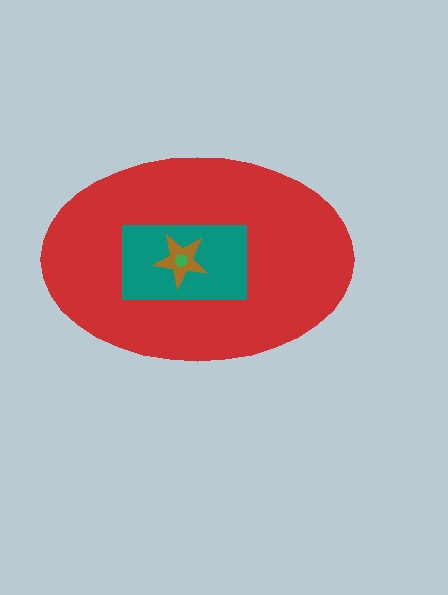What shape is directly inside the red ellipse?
The teal rectangle.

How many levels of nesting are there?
4.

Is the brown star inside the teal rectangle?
Yes.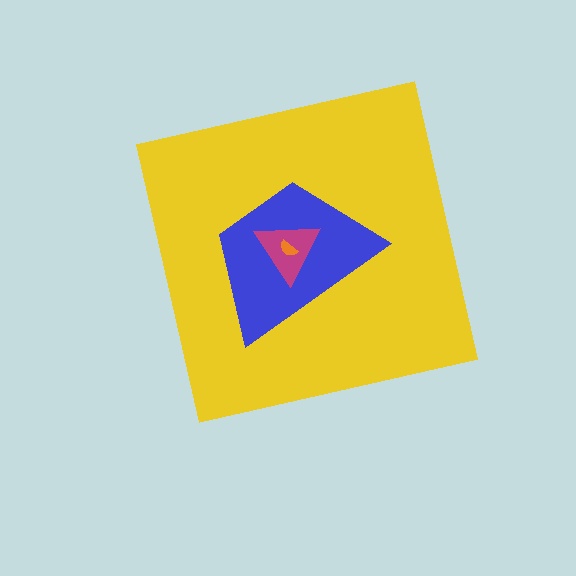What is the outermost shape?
The yellow square.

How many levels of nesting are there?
4.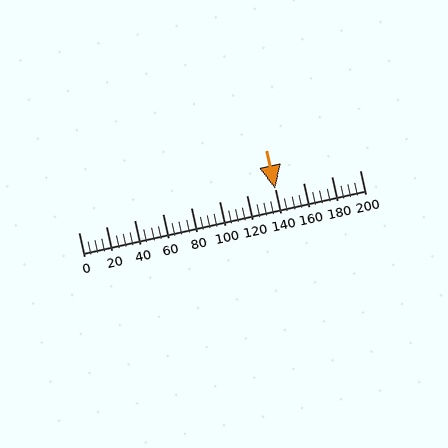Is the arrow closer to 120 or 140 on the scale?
The arrow is closer to 140.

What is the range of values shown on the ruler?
The ruler shows values from 0 to 200.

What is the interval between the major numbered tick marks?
The major tick marks are spaced 20 units apart.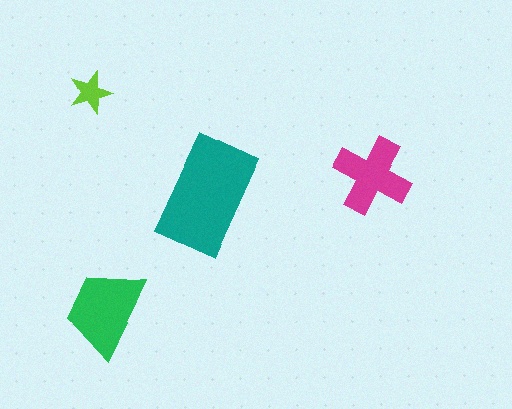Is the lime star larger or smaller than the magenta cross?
Smaller.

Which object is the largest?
The teal rectangle.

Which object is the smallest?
The lime star.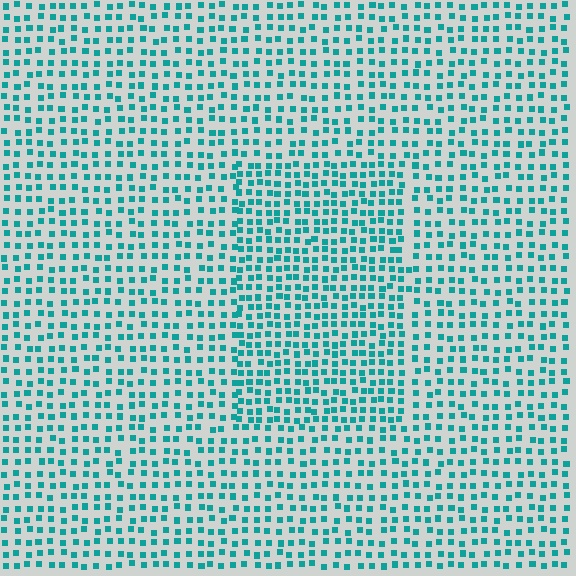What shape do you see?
I see a rectangle.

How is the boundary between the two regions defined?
The boundary is defined by a change in element density (approximately 1.5x ratio). All elements are the same color, size, and shape.